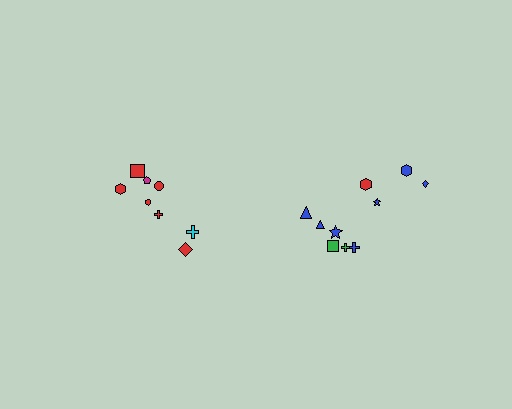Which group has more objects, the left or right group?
The right group.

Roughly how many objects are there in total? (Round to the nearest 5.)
Roughly 20 objects in total.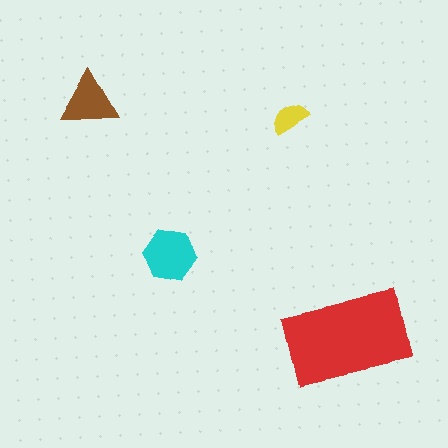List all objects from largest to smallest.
The red rectangle, the cyan hexagon, the brown triangle, the yellow semicircle.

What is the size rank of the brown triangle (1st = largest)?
3rd.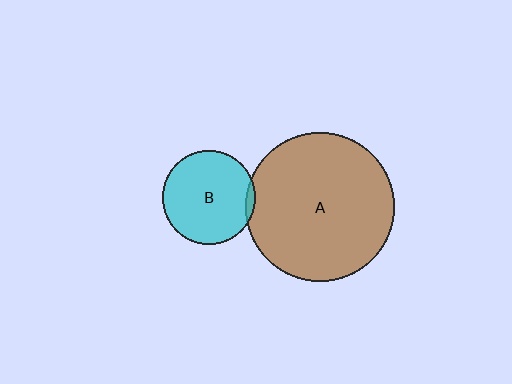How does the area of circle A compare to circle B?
Approximately 2.5 times.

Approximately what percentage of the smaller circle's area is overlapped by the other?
Approximately 5%.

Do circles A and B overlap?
Yes.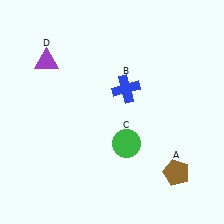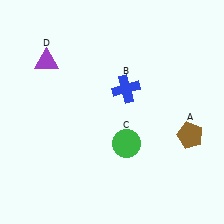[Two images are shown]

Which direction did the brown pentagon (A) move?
The brown pentagon (A) moved up.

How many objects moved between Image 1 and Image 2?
1 object moved between the two images.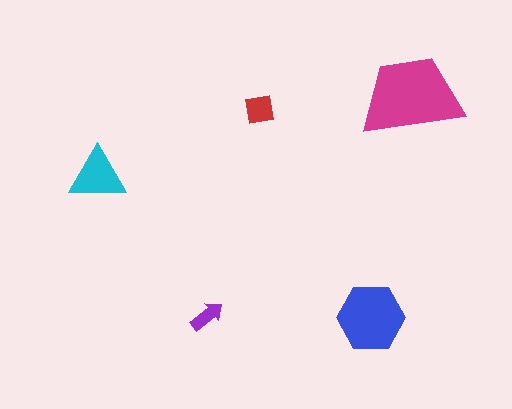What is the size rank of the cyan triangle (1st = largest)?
3rd.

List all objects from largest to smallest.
The magenta trapezoid, the blue hexagon, the cyan triangle, the red square, the purple arrow.